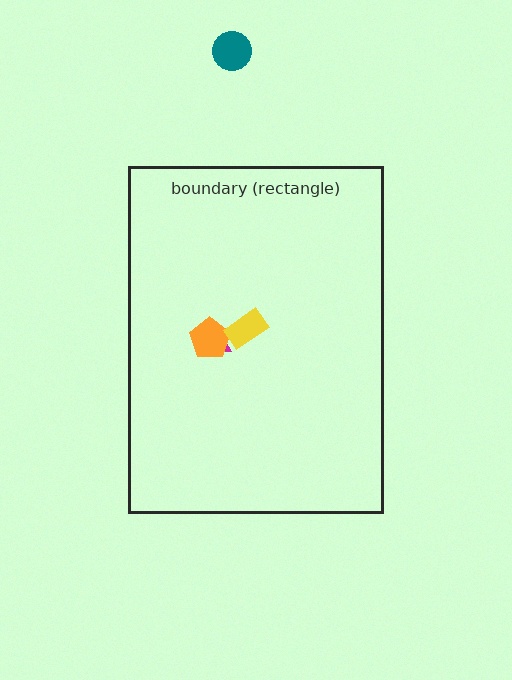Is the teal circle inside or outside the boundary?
Outside.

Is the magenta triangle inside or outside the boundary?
Inside.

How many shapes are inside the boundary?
3 inside, 1 outside.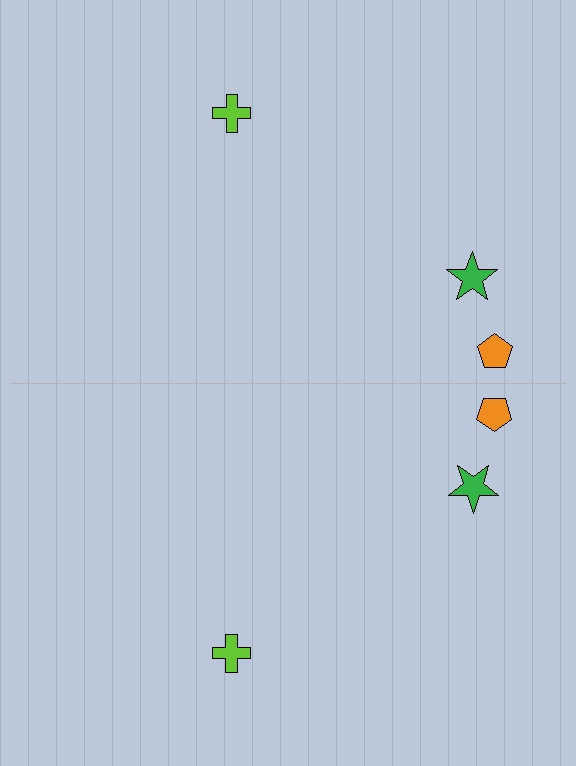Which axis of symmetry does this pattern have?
The pattern has a horizontal axis of symmetry running through the center of the image.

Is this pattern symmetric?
Yes, this pattern has bilateral (reflection) symmetry.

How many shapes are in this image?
There are 6 shapes in this image.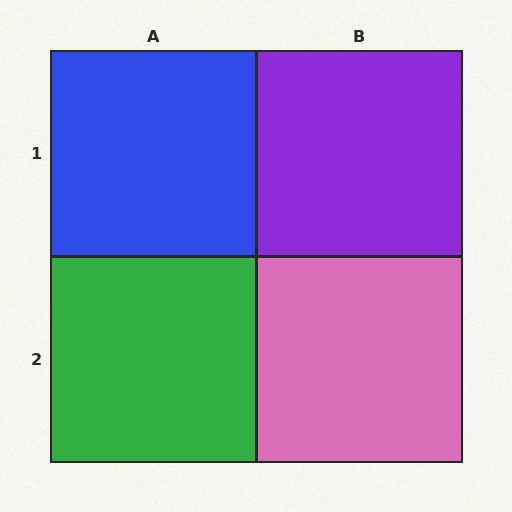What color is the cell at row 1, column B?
Purple.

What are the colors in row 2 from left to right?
Green, pink.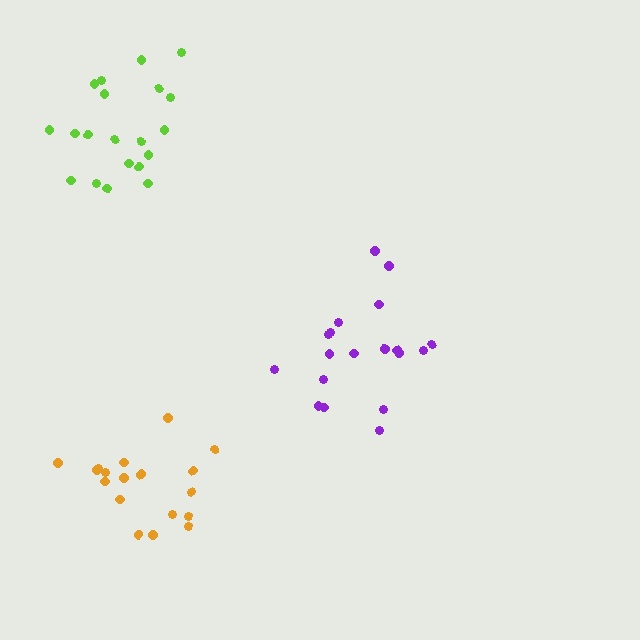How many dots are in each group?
Group 1: 20 dots, Group 2: 19 dots, Group 3: 18 dots (57 total).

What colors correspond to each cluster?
The clusters are colored: lime, purple, orange.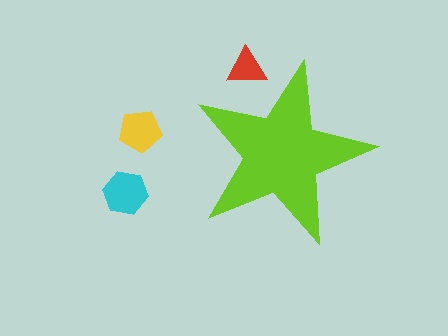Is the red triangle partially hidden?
Yes, the red triangle is partially hidden behind the lime star.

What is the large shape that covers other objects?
A lime star.